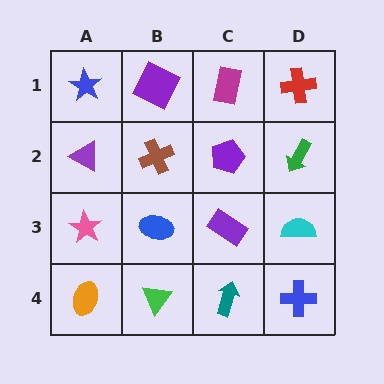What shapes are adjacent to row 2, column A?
A blue star (row 1, column A), a pink star (row 3, column A), a brown cross (row 2, column B).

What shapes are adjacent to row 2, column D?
A red cross (row 1, column D), a cyan semicircle (row 3, column D), a purple pentagon (row 2, column C).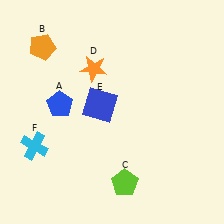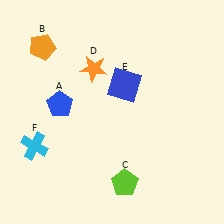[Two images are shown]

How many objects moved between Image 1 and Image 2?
1 object moved between the two images.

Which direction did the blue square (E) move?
The blue square (E) moved right.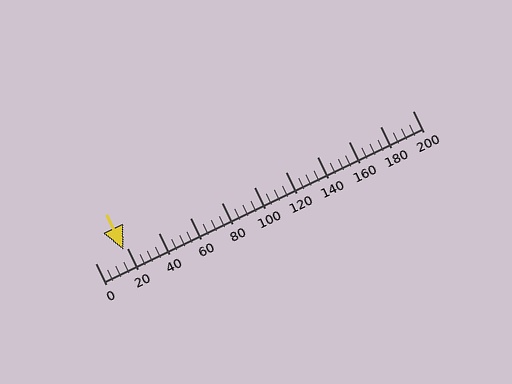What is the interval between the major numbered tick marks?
The major tick marks are spaced 20 units apart.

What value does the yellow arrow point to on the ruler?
The yellow arrow points to approximately 18.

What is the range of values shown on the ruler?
The ruler shows values from 0 to 200.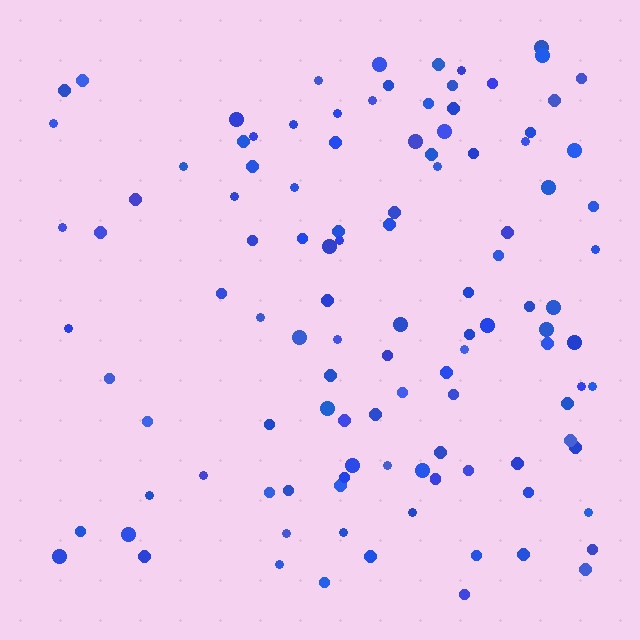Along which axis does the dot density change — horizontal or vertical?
Horizontal.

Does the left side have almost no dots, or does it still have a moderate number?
Still a moderate number, just noticeably fewer than the right.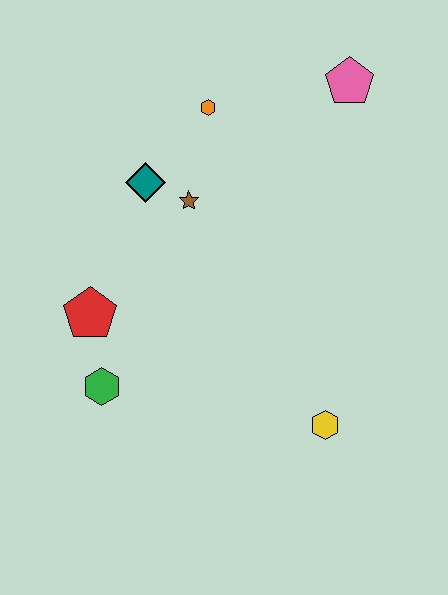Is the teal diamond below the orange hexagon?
Yes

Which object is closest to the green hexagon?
The red pentagon is closest to the green hexagon.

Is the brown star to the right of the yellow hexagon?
No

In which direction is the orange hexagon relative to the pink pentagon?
The orange hexagon is to the left of the pink pentagon.